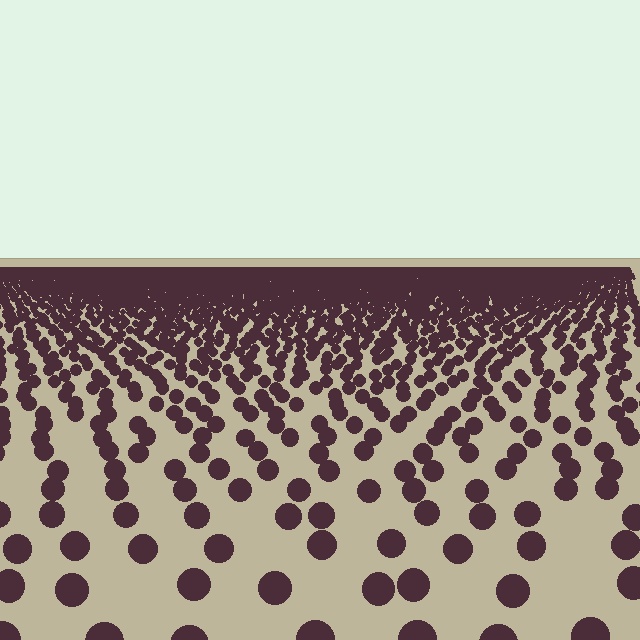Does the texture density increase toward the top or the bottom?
Density increases toward the top.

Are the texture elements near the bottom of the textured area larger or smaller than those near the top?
Larger. Near the bottom, elements are closer to the viewer and appear at a bigger on-screen size.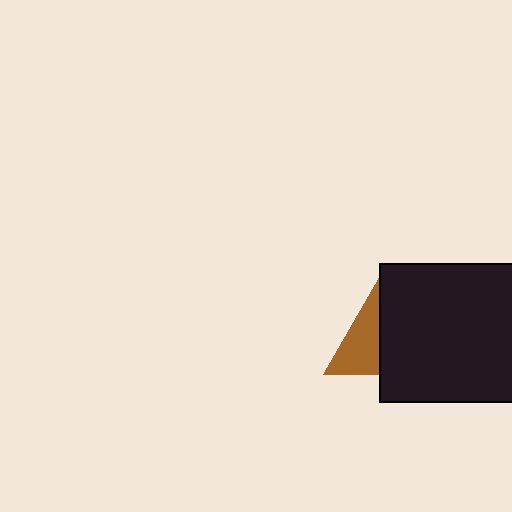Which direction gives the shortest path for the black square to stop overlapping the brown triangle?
Moving right gives the shortest separation.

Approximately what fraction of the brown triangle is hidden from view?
Roughly 50% of the brown triangle is hidden behind the black square.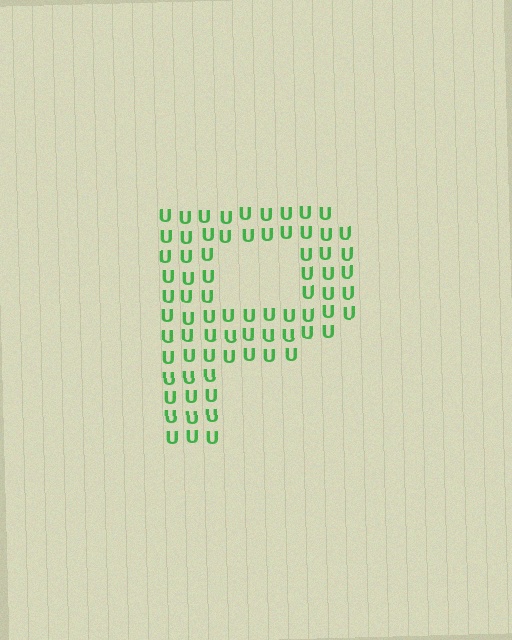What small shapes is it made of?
It is made of small letter U's.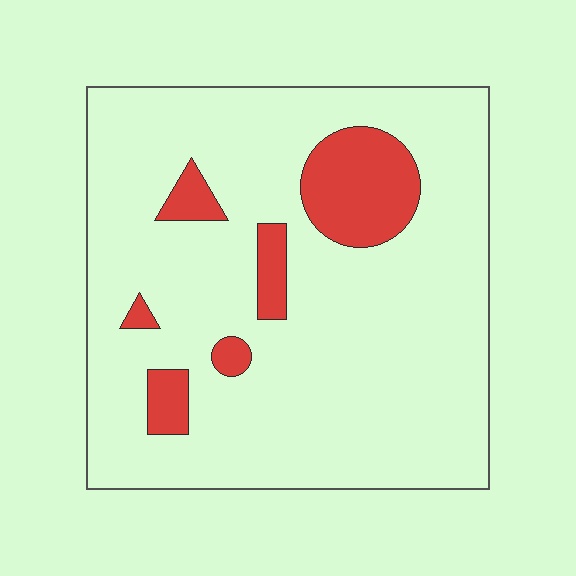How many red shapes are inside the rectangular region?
6.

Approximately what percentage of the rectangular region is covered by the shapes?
Approximately 15%.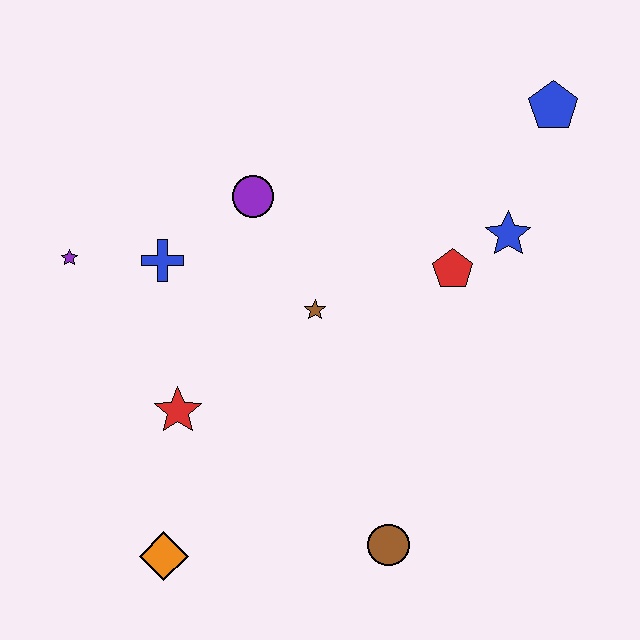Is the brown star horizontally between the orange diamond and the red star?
No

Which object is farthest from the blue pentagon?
The orange diamond is farthest from the blue pentagon.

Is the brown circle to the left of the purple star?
No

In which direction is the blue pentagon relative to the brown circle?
The blue pentagon is above the brown circle.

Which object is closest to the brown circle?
The orange diamond is closest to the brown circle.